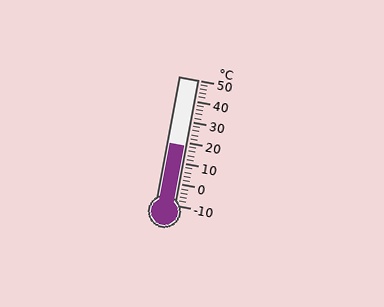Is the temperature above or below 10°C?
The temperature is above 10°C.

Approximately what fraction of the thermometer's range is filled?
The thermometer is filled to approximately 45% of its range.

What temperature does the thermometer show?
The thermometer shows approximately 18°C.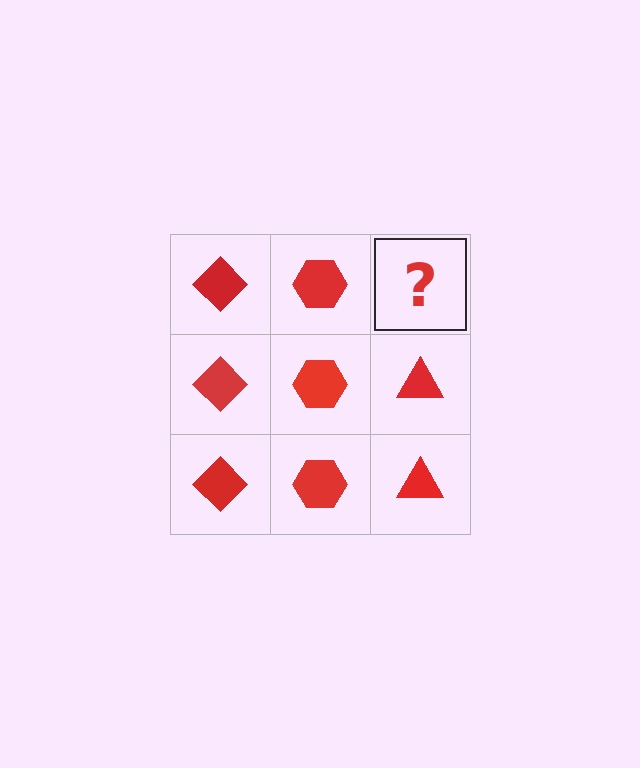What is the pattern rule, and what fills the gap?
The rule is that each column has a consistent shape. The gap should be filled with a red triangle.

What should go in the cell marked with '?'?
The missing cell should contain a red triangle.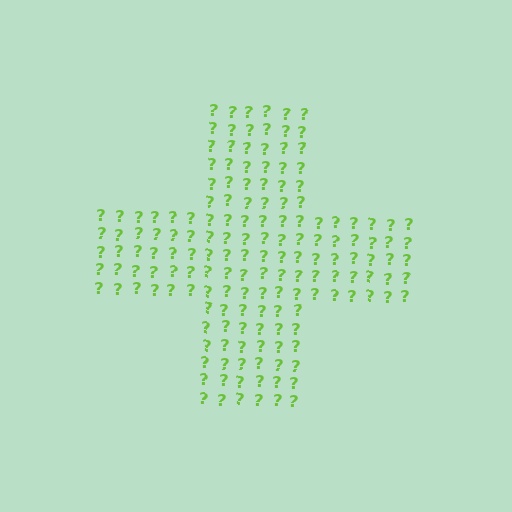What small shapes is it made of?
It is made of small question marks.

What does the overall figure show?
The overall figure shows a cross.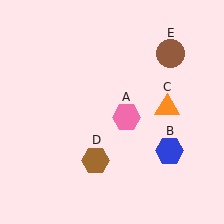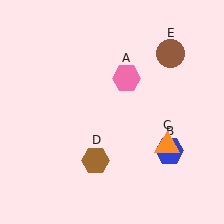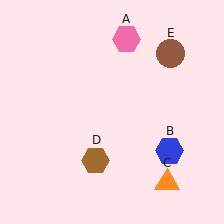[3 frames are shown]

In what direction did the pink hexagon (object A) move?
The pink hexagon (object A) moved up.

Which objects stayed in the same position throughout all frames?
Blue hexagon (object B) and brown hexagon (object D) and brown circle (object E) remained stationary.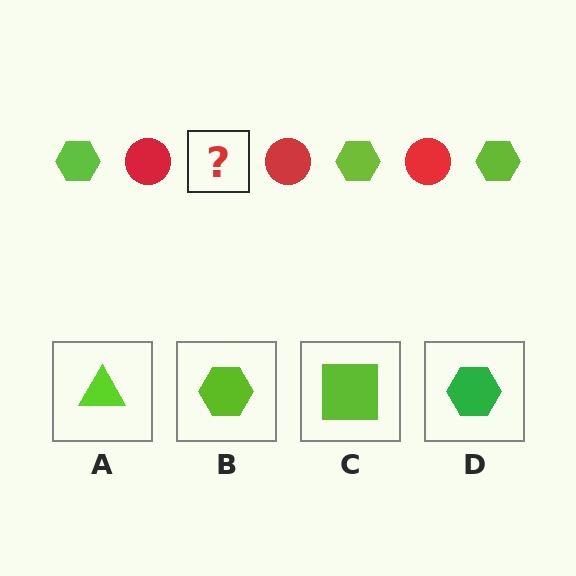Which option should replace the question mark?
Option B.